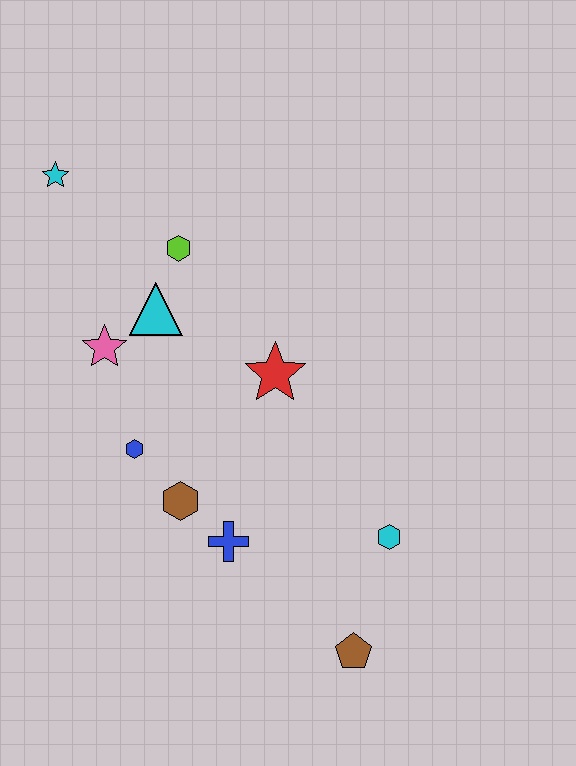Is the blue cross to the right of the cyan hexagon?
No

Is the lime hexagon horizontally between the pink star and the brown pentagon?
Yes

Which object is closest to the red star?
The cyan triangle is closest to the red star.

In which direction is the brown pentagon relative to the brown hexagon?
The brown pentagon is to the right of the brown hexagon.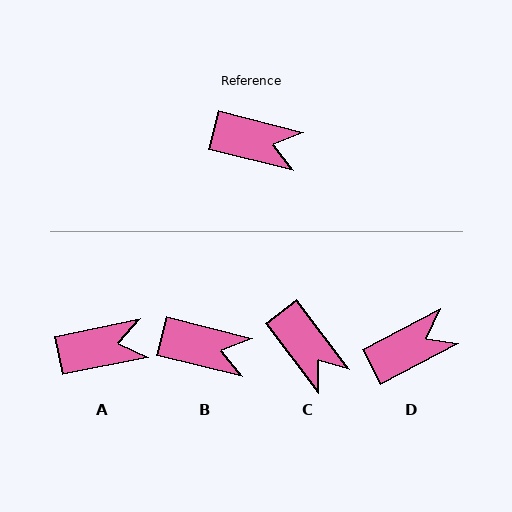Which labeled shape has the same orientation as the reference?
B.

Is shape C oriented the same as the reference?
No, it is off by about 39 degrees.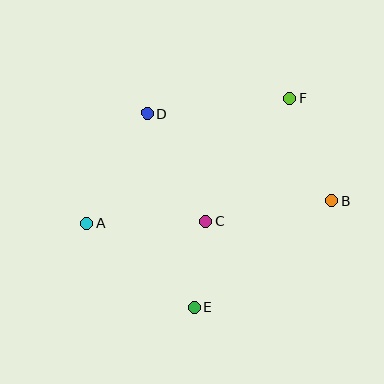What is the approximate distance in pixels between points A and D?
The distance between A and D is approximately 125 pixels.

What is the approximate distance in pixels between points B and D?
The distance between B and D is approximately 204 pixels.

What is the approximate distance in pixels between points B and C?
The distance between B and C is approximately 128 pixels.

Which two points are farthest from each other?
Points A and B are farthest from each other.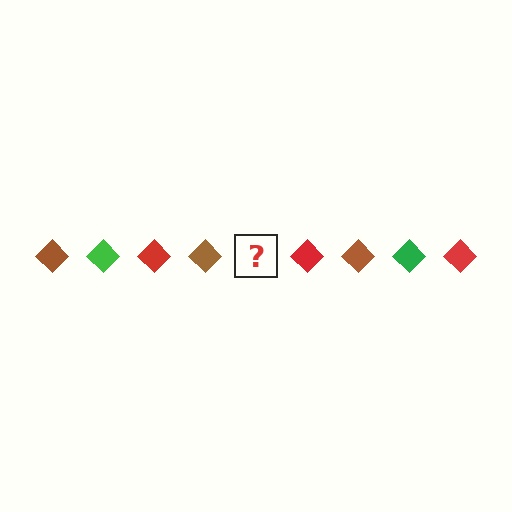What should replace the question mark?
The question mark should be replaced with a green diamond.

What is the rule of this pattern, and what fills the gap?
The rule is that the pattern cycles through brown, green, red diamonds. The gap should be filled with a green diamond.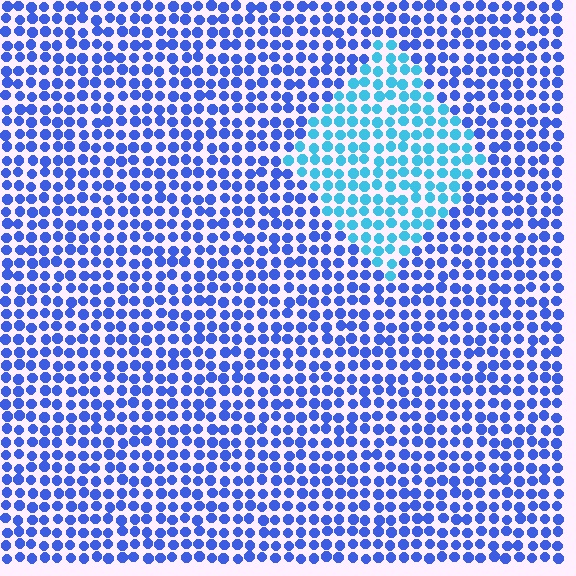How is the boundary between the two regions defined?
The boundary is defined purely by a slight shift in hue (about 37 degrees). Spacing, size, and orientation are identical on both sides.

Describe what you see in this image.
The image is filled with small blue elements in a uniform arrangement. A diamond-shaped region is visible where the elements are tinted to a slightly different hue, forming a subtle color boundary.